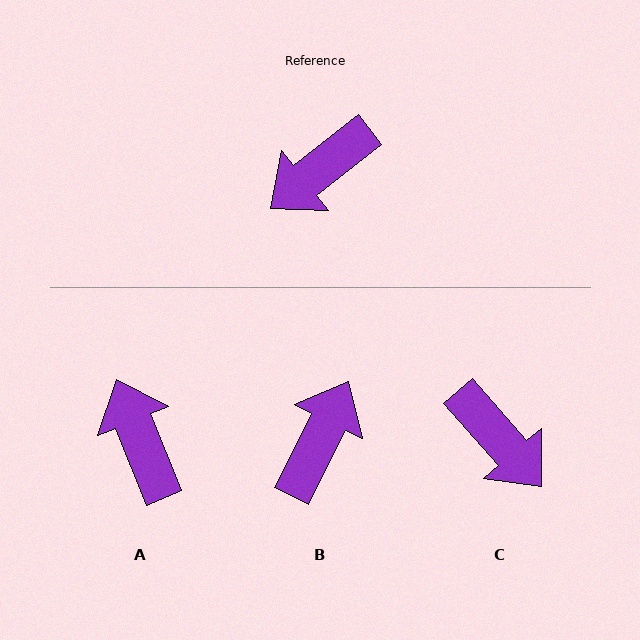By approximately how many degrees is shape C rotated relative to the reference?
Approximately 93 degrees counter-clockwise.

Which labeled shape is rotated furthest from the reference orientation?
B, about 155 degrees away.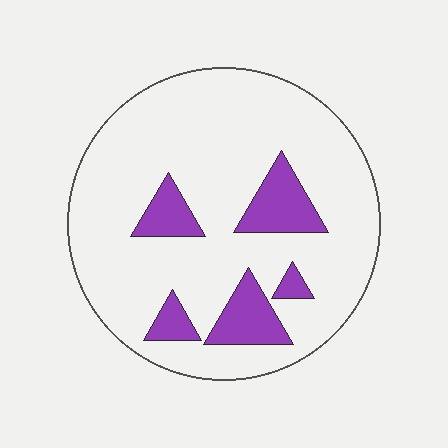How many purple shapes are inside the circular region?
5.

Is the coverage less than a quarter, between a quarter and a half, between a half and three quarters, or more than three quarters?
Less than a quarter.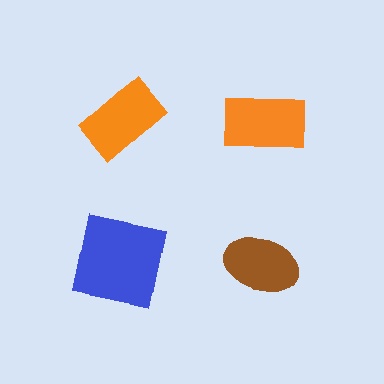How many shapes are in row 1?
2 shapes.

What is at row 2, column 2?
A brown ellipse.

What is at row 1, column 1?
An orange rectangle.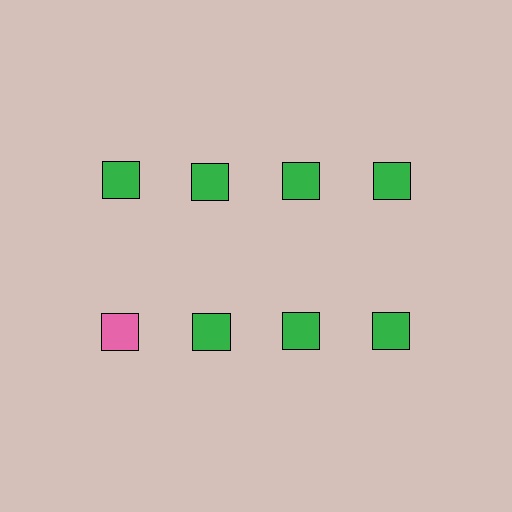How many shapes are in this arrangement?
There are 8 shapes arranged in a grid pattern.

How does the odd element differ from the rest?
It has a different color: pink instead of green.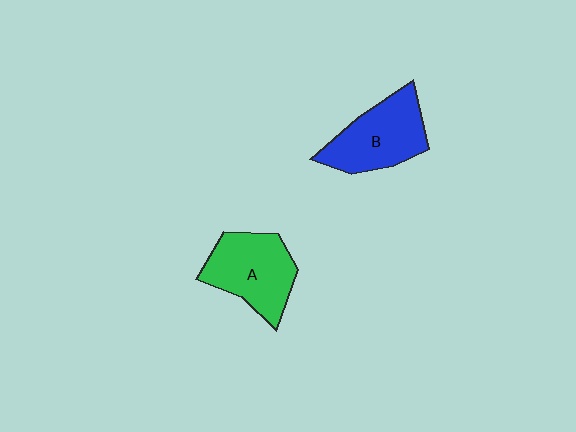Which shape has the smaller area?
Shape B (blue).